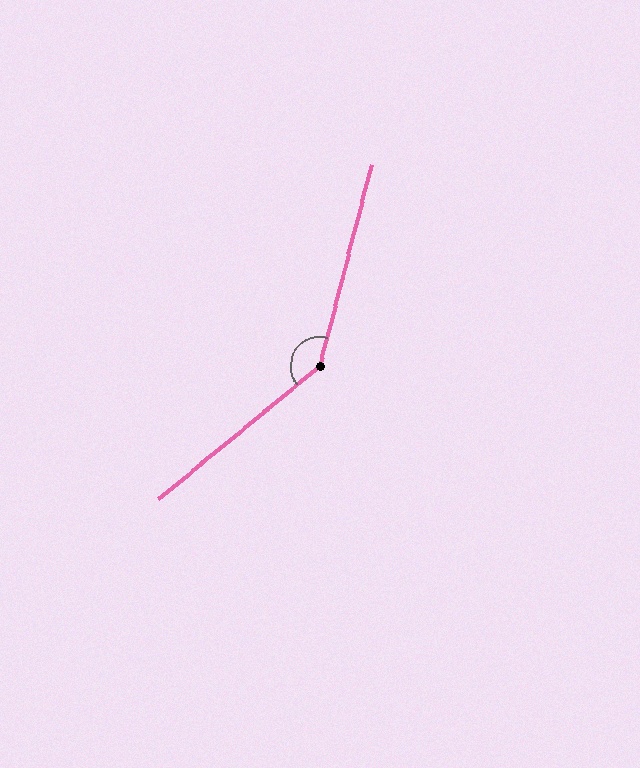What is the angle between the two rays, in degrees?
Approximately 144 degrees.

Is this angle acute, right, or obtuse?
It is obtuse.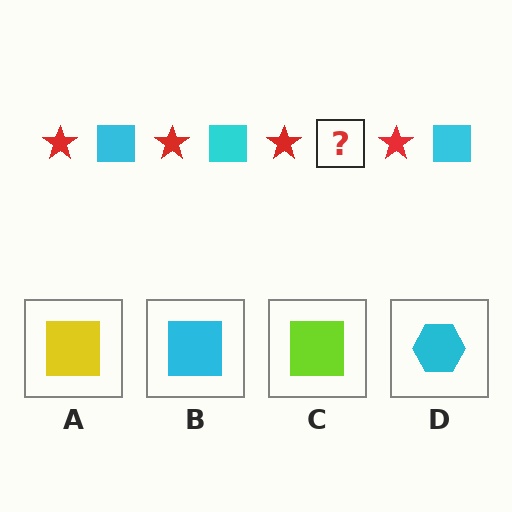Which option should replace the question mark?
Option B.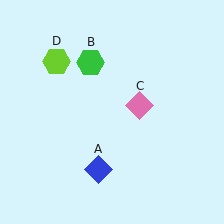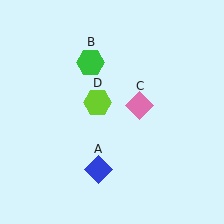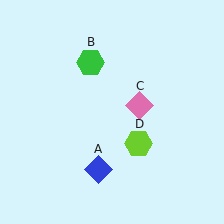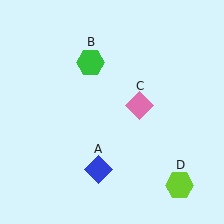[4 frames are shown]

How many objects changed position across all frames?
1 object changed position: lime hexagon (object D).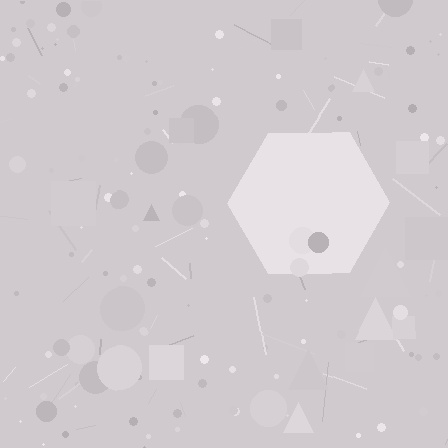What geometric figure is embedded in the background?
A hexagon is embedded in the background.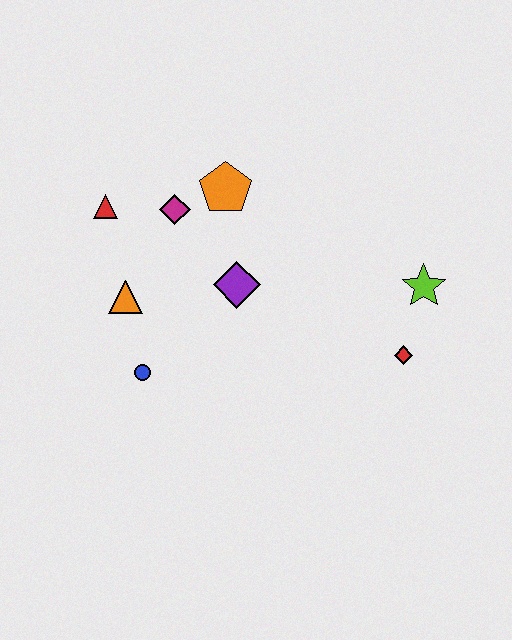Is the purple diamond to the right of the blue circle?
Yes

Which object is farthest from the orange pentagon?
The red diamond is farthest from the orange pentagon.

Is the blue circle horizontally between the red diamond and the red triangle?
Yes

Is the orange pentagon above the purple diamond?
Yes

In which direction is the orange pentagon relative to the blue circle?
The orange pentagon is above the blue circle.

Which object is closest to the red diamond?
The lime star is closest to the red diamond.